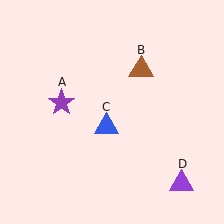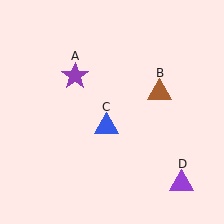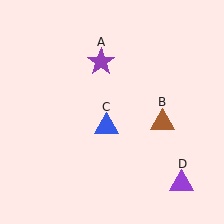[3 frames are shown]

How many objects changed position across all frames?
2 objects changed position: purple star (object A), brown triangle (object B).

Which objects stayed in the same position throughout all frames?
Blue triangle (object C) and purple triangle (object D) remained stationary.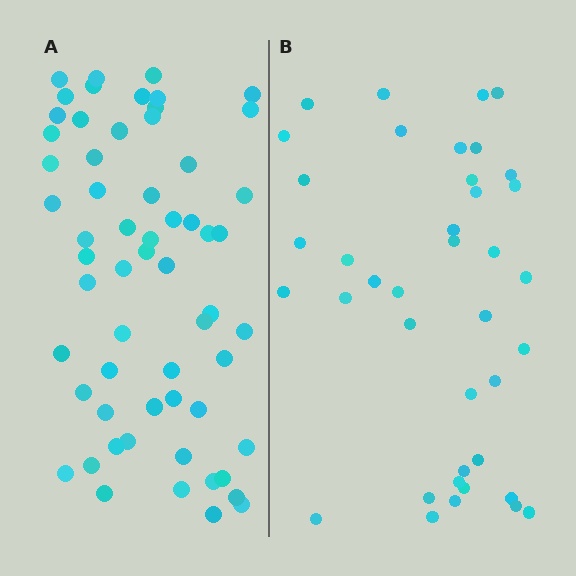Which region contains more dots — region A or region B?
Region A (the left region) has more dots.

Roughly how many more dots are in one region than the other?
Region A has approximately 20 more dots than region B.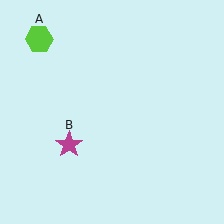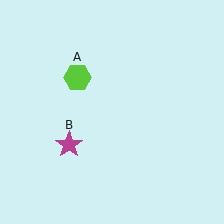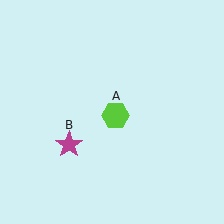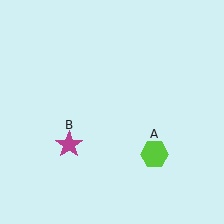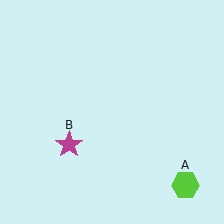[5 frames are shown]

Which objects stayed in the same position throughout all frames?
Magenta star (object B) remained stationary.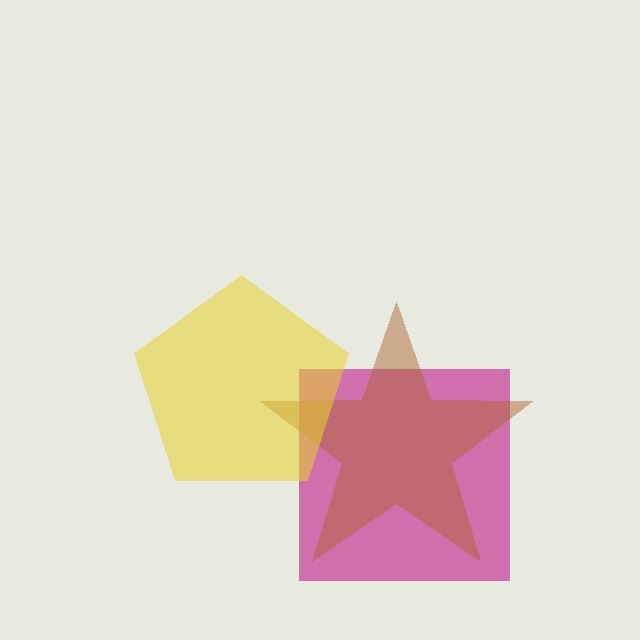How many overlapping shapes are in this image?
There are 3 overlapping shapes in the image.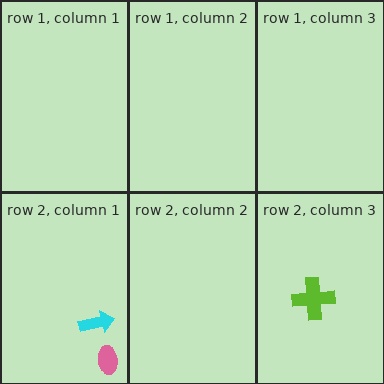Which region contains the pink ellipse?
The row 2, column 1 region.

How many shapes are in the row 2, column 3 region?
1.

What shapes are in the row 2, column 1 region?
The pink ellipse, the cyan arrow.